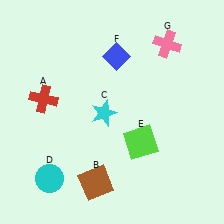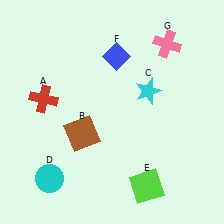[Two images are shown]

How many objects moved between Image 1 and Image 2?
3 objects moved between the two images.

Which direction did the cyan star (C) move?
The cyan star (C) moved right.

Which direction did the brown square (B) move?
The brown square (B) moved up.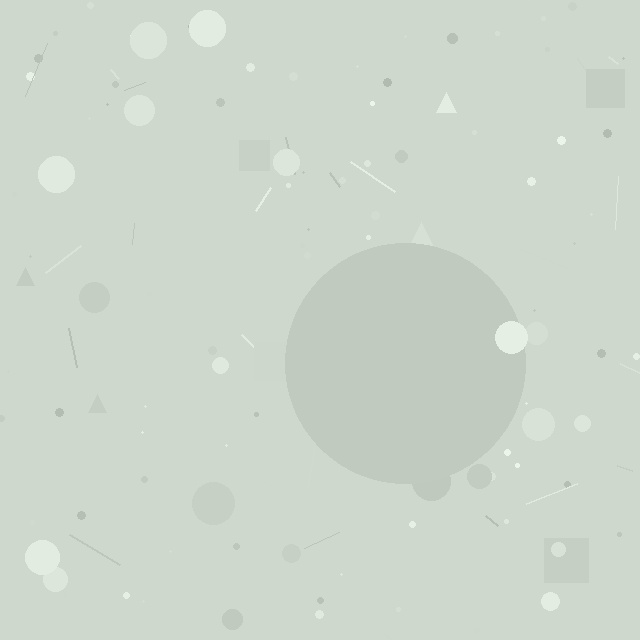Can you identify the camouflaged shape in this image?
The camouflaged shape is a circle.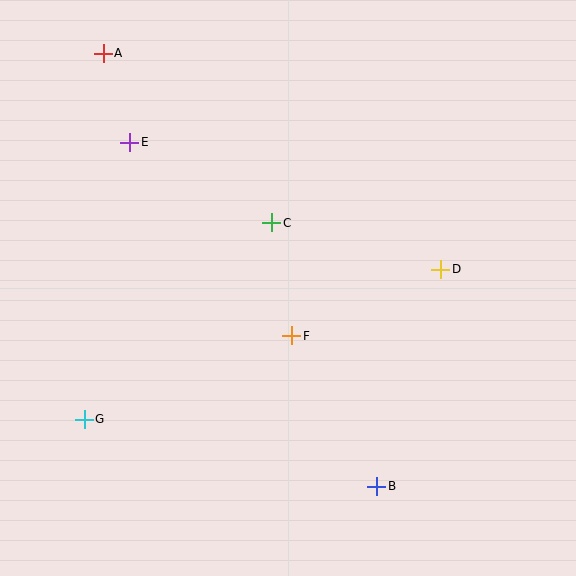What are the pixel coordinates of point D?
Point D is at (441, 269).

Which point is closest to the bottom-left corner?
Point G is closest to the bottom-left corner.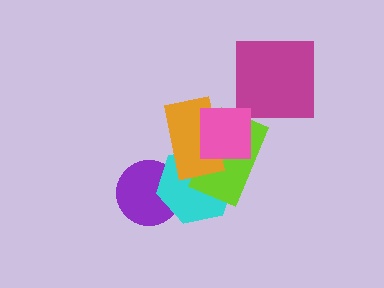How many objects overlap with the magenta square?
0 objects overlap with the magenta square.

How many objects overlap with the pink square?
2 objects overlap with the pink square.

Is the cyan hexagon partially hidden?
Yes, it is partially covered by another shape.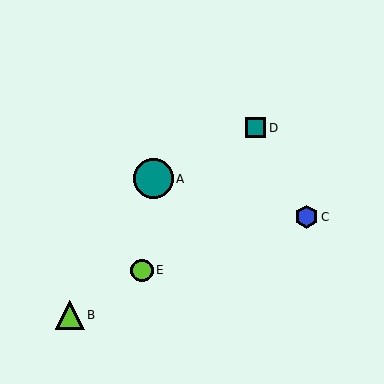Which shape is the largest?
The teal circle (labeled A) is the largest.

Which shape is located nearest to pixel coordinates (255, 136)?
The teal square (labeled D) at (256, 128) is nearest to that location.